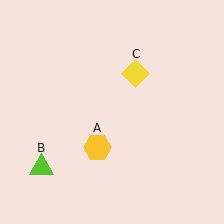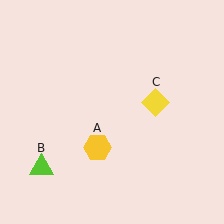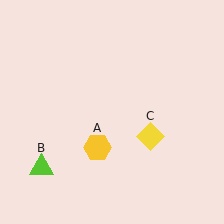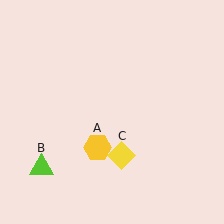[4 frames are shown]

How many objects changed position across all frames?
1 object changed position: yellow diamond (object C).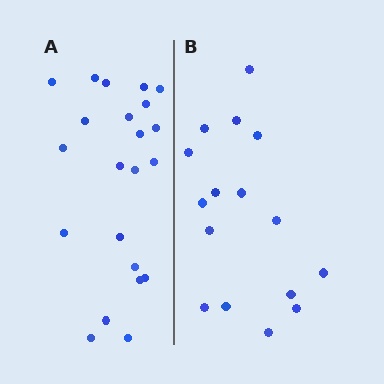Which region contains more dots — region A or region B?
Region A (the left region) has more dots.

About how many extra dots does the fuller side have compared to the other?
Region A has about 6 more dots than region B.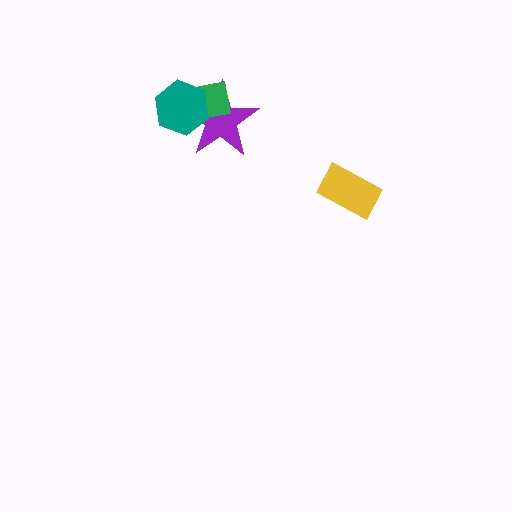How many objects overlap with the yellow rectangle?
0 objects overlap with the yellow rectangle.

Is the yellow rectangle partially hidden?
No, no other shape covers it.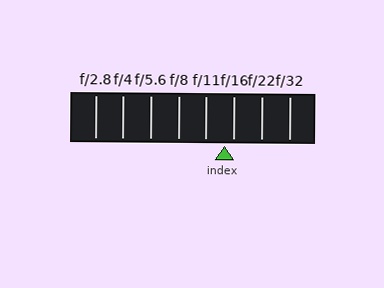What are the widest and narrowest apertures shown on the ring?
The widest aperture shown is f/2.8 and the narrowest is f/32.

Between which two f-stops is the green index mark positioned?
The index mark is between f/11 and f/16.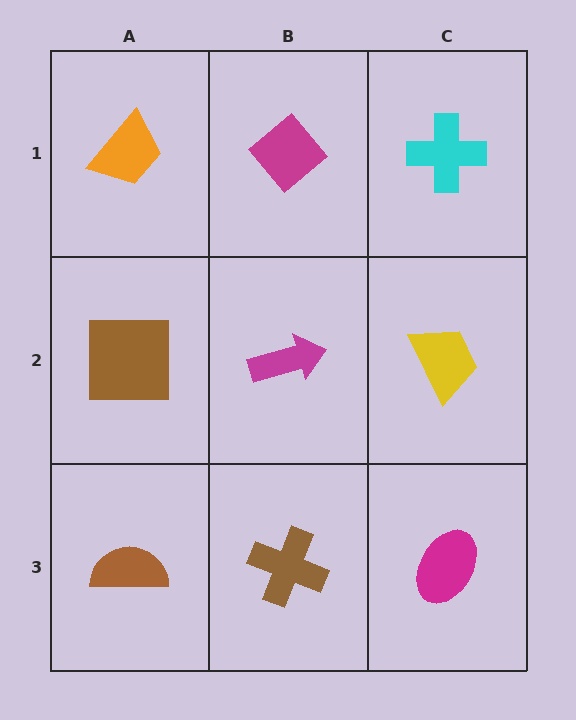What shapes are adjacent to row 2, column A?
An orange trapezoid (row 1, column A), a brown semicircle (row 3, column A), a magenta arrow (row 2, column B).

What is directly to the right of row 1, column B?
A cyan cross.